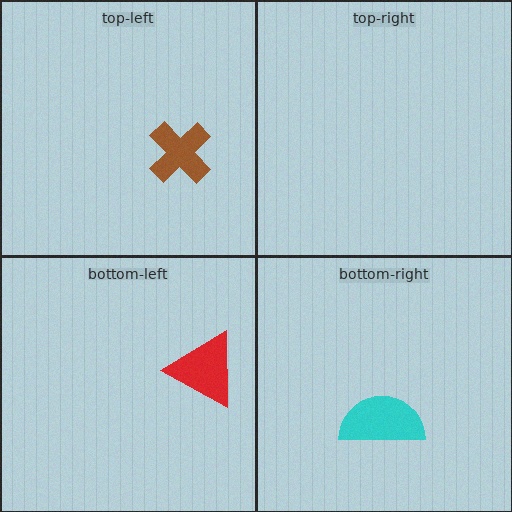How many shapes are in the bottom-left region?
1.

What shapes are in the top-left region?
The brown cross.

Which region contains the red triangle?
The bottom-left region.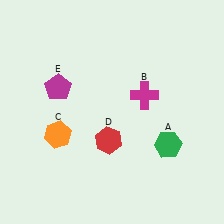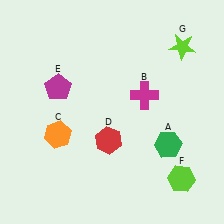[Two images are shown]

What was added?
A lime hexagon (F), a lime star (G) were added in Image 2.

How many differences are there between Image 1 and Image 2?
There are 2 differences between the two images.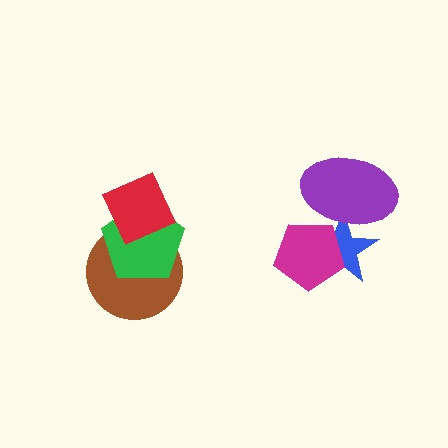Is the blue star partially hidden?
Yes, it is partially covered by another shape.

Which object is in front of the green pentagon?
The red diamond is in front of the green pentagon.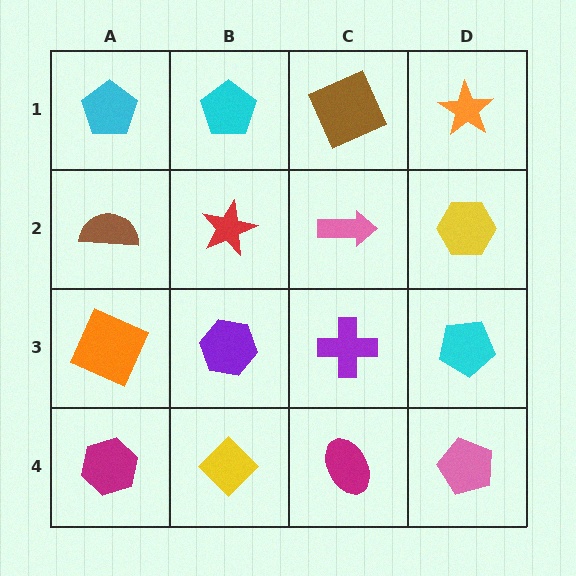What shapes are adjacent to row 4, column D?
A cyan pentagon (row 3, column D), a magenta ellipse (row 4, column C).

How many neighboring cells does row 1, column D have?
2.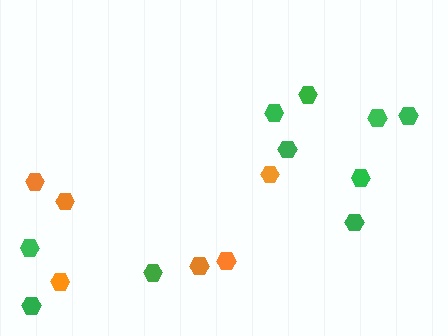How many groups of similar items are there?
There are 2 groups: one group of orange hexagons (6) and one group of green hexagons (10).